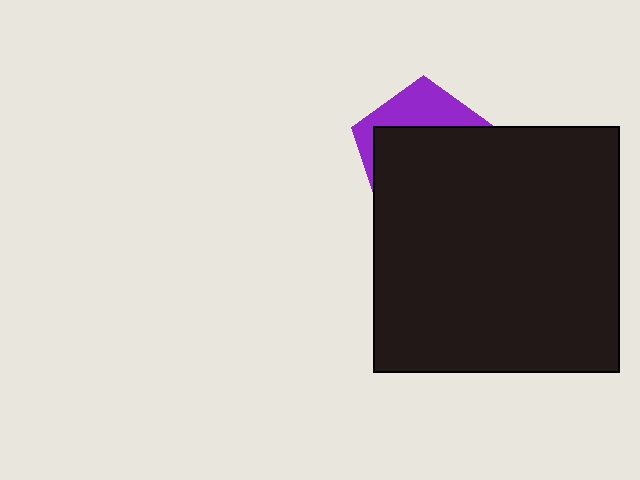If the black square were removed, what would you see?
You would see the complete purple pentagon.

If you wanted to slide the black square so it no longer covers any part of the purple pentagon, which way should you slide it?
Slide it down — that is the most direct way to separate the two shapes.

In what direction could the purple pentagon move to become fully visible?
The purple pentagon could move up. That would shift it out from behind the black square entirely.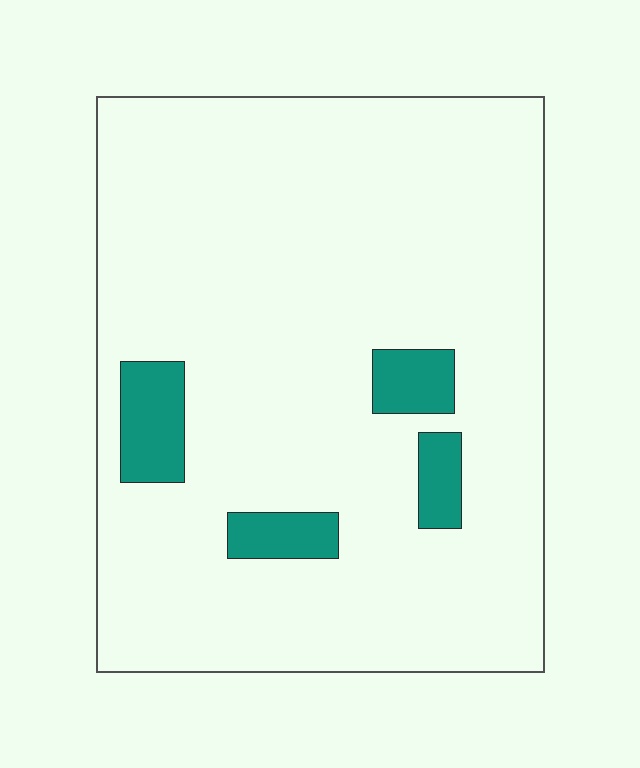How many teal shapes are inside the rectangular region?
4.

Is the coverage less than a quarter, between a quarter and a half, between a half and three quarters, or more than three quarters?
Less than a quarter.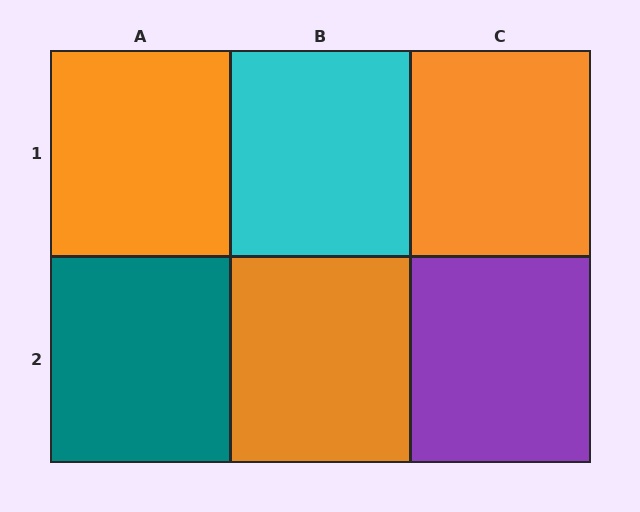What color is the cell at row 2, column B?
Orange.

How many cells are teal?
1 cell is teal.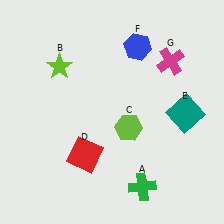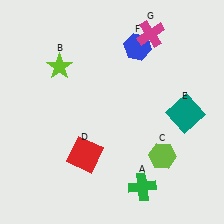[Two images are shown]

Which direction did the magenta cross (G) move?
The magenta cross (G) moved up.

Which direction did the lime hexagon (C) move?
The lime hexagon (C) moved right.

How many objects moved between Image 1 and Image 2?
2 objects moved between the two images.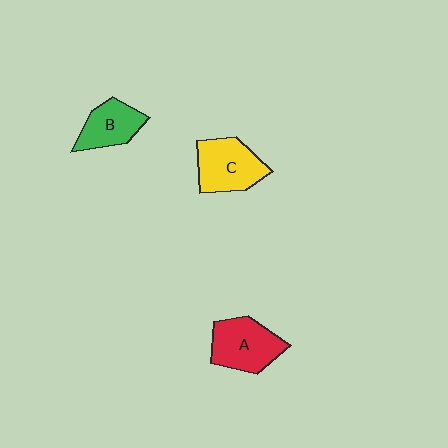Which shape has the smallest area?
Shape B (green).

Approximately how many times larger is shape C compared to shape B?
Approximately 1.3 times.